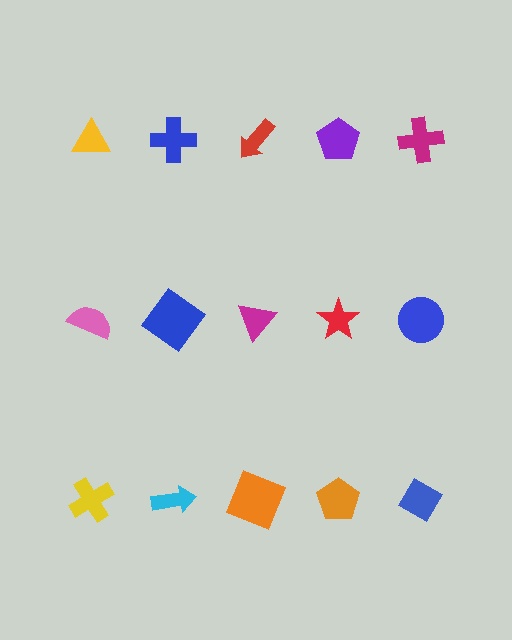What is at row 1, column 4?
A purple pentagon.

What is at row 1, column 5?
A magenta cross.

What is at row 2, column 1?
A pink semicircle.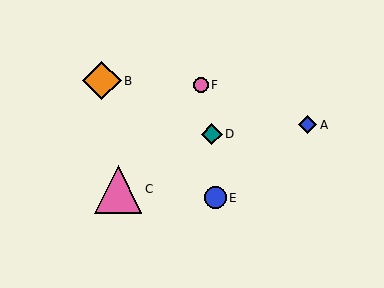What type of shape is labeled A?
Shape A is a blue diamond.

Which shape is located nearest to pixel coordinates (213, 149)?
The teal diamond (labeled D) at (212, 134) is nearest to that location.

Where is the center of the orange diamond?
The center of the orange diamond is at (102, 81).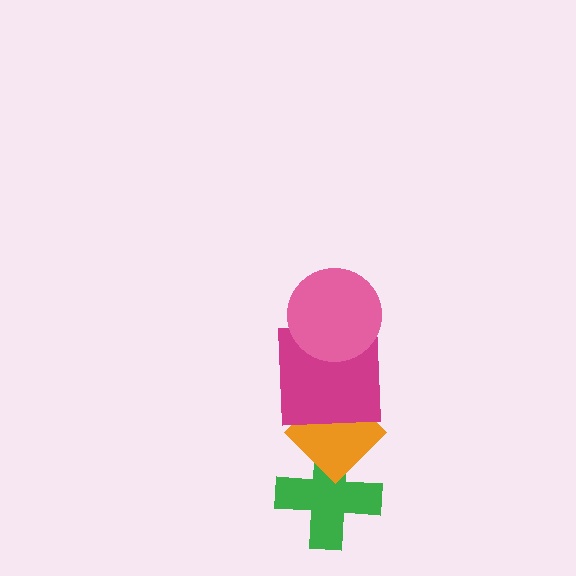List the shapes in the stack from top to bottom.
From top to bottom: the pink circle, the magenta square, the orange diamond, the green cross.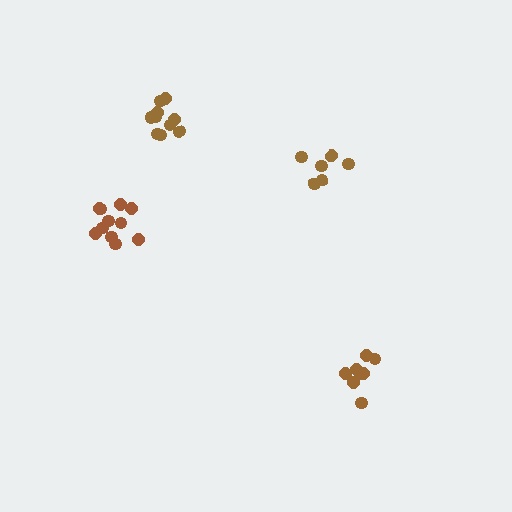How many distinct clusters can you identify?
There are 4 distinct clusters.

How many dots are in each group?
Group 1: 10 dots, Group 2: 6 dots, Group 3: 8 dots, Group 4: 11 dots (35 total).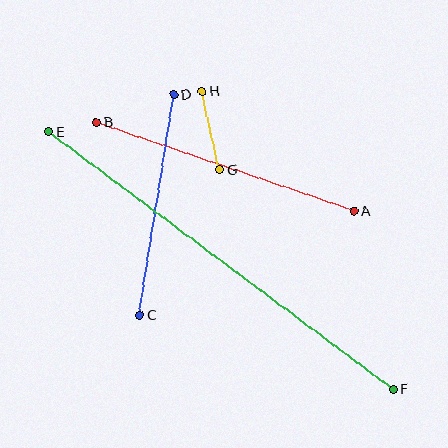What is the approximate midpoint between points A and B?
The midpoint is at approximately (225, 167) pixels.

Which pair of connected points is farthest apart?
Points E and F are farthest apart.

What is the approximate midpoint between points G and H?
The midpoint is at approximately (211, 131) pixels.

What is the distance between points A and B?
The distance is approximately 272 pixels.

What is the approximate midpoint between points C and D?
The midpoint is at approximately (157, 205) pixels.